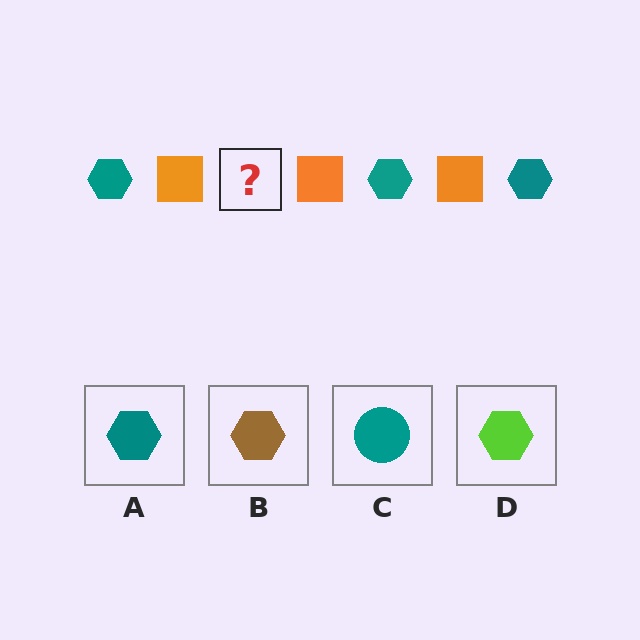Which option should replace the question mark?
Option A.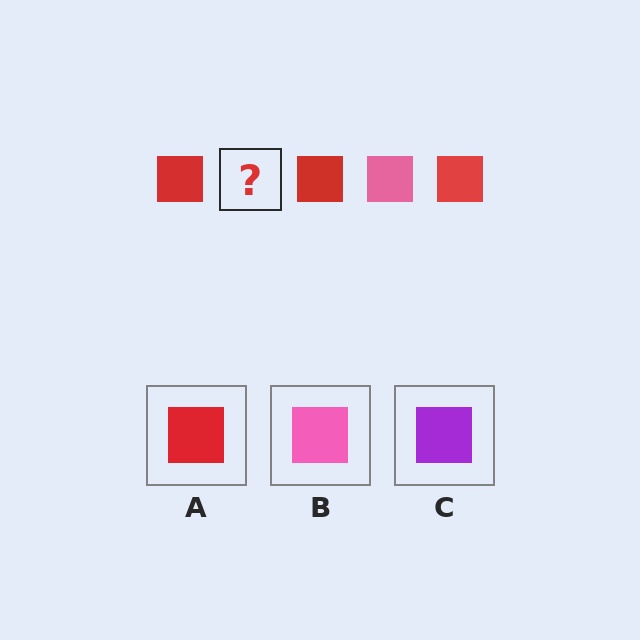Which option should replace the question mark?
Option B.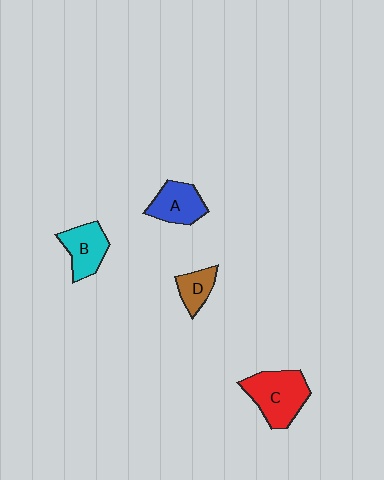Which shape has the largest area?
Shape C (red).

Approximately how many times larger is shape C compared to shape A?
Approximately 1.4 times.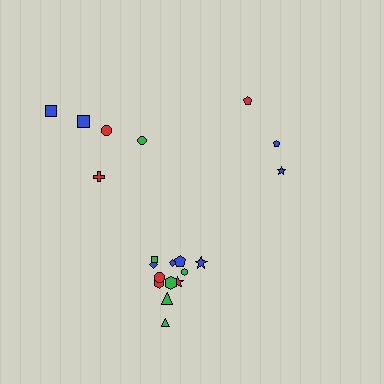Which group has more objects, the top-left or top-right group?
The top-left group.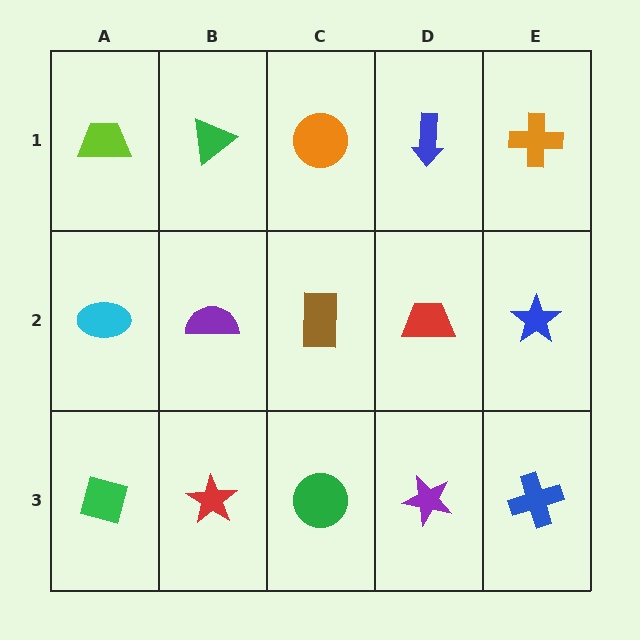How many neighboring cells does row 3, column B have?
3.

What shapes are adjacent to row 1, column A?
A cyan ellipse (row 2, column A), a green triangle (row 1, column B).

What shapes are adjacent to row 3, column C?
A brown rectangle (row 2, column C), a red star (row 3, column B), a purple star (row 3, column D).